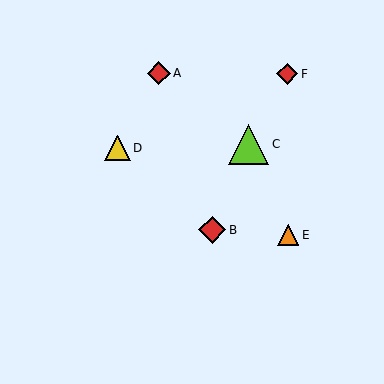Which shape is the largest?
The lime triangle (labeled C) is the largest.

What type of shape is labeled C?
Shape C is a lime triangle.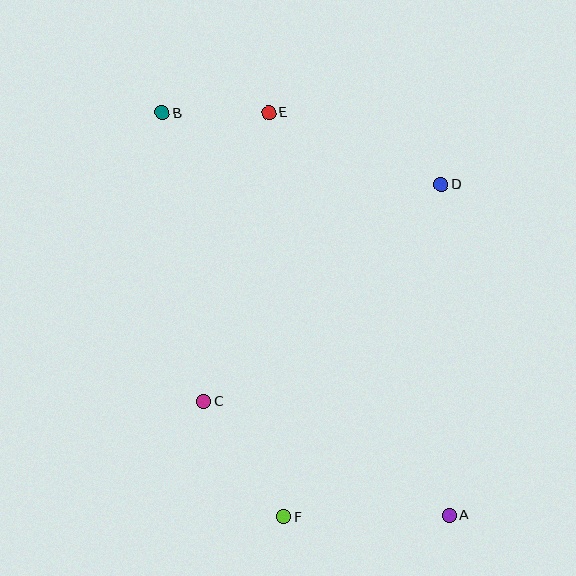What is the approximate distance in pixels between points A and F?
The distance between A and F is approximately 165 pixels.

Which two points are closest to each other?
Points B and E are closest to each other.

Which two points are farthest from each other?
Points A and B are farthest from each other.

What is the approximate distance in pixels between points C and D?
The distance between C and D is approximately 322 pixels.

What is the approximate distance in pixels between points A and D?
The distance between A and D is approximately 331 pixels.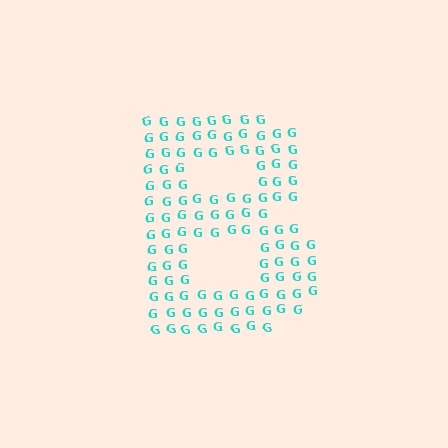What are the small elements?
The small elements are letter G's.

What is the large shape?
The large shape is the letter B.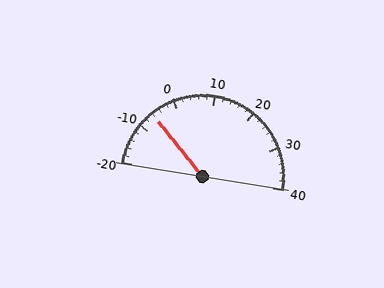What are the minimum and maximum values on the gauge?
The gauge ranges from -20 to 40.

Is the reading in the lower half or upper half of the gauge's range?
The reading is in the lower half of the range (-20 to 40).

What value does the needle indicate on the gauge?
The needle indicates approximately -6.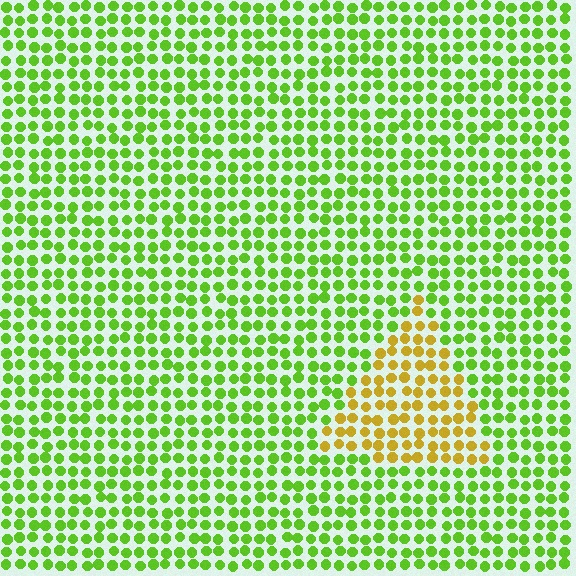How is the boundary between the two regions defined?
The boundary is defined purely by a slight shift in hue (about 51 degrees). Spacing, size, and orientation are identical on both sides.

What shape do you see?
I see a triangle.